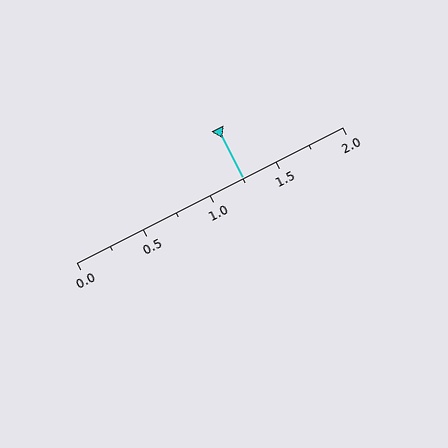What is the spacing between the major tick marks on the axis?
The major ticks are spaced 0.5 apart.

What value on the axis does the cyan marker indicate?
The marker indicates approximately 1.25.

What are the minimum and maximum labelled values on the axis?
The axis runs from 0.0 to 2.0.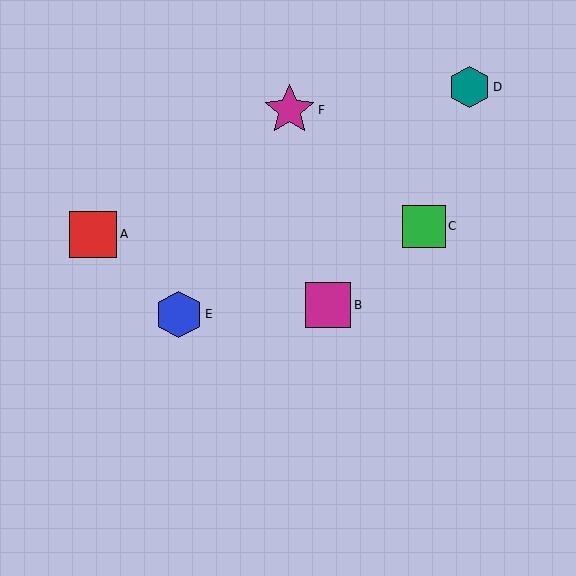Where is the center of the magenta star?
The center of the magenta star is at (289, 110).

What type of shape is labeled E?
Shape E is a blue hexagon.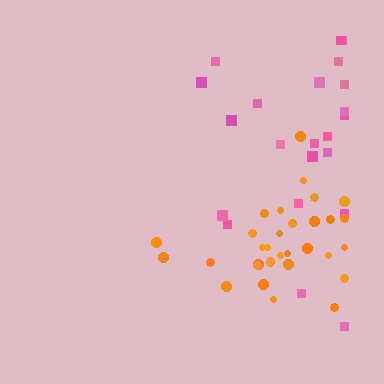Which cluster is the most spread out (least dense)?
Pink.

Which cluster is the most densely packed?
Orange.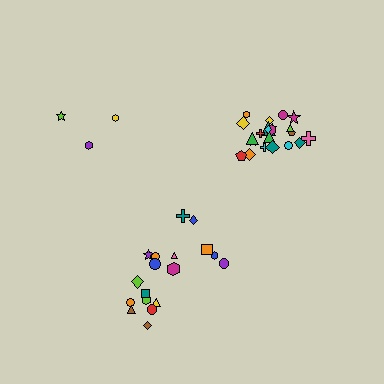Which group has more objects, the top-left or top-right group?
The top-right group.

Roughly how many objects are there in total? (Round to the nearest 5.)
Roughly 45 objects in total.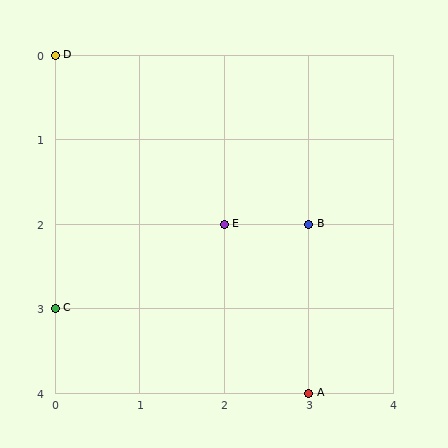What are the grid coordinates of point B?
Point B is at grid coordinates (3, 2).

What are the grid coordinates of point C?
Point C is at grid coordinates (0, 3).